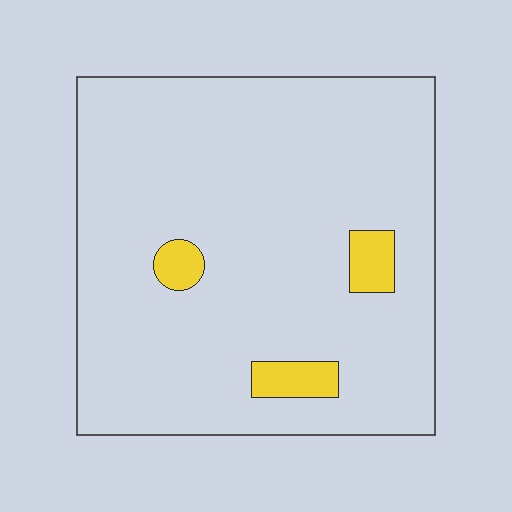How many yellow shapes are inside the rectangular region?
3.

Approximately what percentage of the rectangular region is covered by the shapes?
Approximately 5%.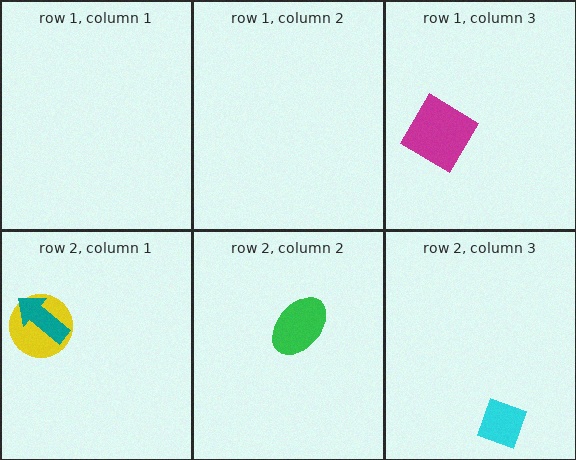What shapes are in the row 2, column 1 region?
The yellow circle, the teal arrow.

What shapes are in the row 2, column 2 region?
The green ellipse.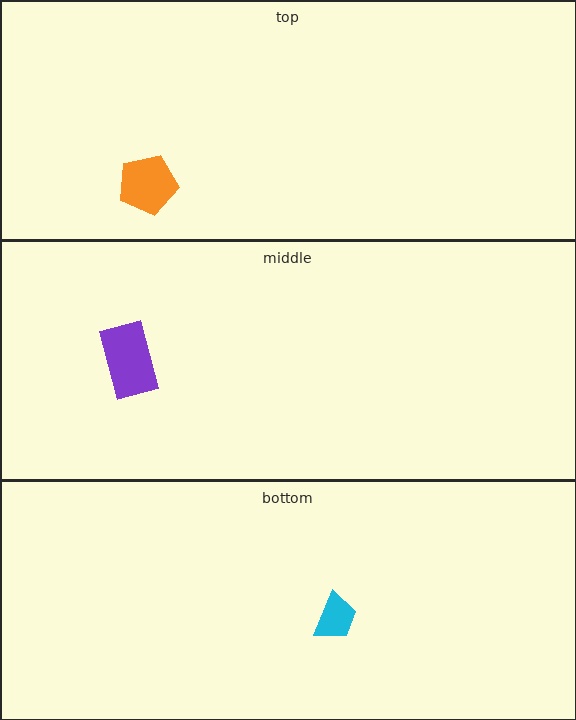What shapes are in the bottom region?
The cyan trapezoid.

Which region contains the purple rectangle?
The middle region.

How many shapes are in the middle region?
1.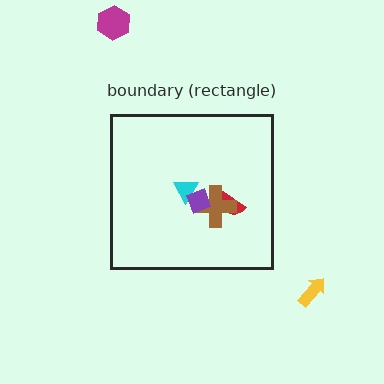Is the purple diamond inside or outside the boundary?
Inside.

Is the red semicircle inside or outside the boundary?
Inside.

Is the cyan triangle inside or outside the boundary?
Inside.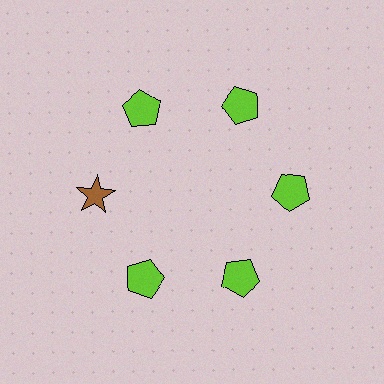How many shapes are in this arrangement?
There are 6 shapes arranged in a ring pattern.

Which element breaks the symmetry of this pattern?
The brown star at roughly the 9 o'clock position breaks the symmetry. All other shapes are lime pentagons.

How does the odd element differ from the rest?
It differs in both color (brown instead of lime) and shape (star instead of pentagon).